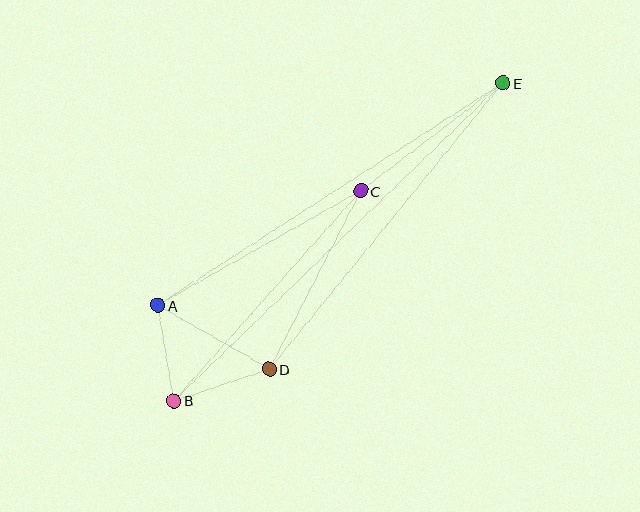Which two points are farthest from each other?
Points B and E are farthest from each other.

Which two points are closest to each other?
Points A and B are closest to each other.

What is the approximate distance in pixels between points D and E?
The distance between D and E is approximately 370 pixels.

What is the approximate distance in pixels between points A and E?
The distance between A and E is approximately 411 pixels.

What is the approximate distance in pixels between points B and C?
The distance between B and C is approximately 281 pixels.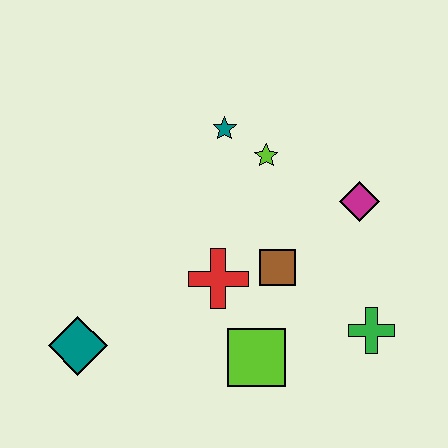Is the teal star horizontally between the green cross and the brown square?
No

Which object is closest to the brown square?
The red cross is closest to the brown square.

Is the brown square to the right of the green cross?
No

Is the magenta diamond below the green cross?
No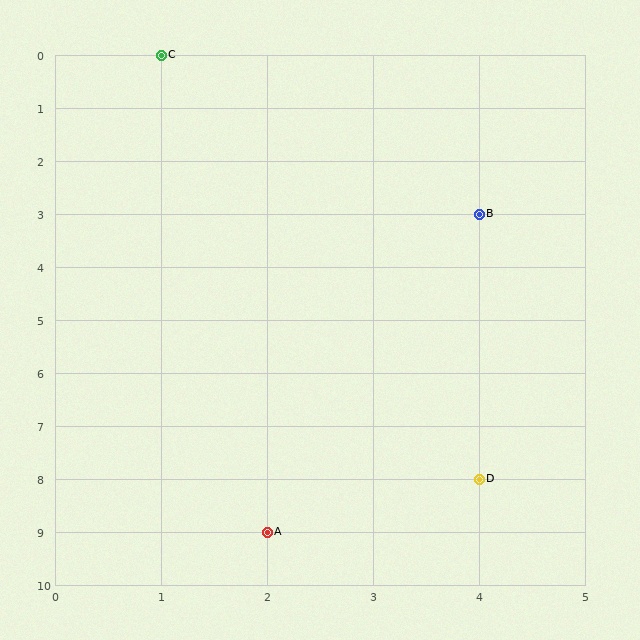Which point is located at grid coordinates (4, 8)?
Point D is at (4, 8).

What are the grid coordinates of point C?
Point C is at grid coordinates (1, 0).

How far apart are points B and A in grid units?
Points B and A are 2 columns and 6 rows apart (about 6.3 grid units diagonally).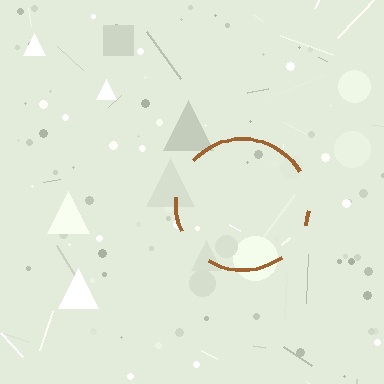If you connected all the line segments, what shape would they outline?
They would outline a circle.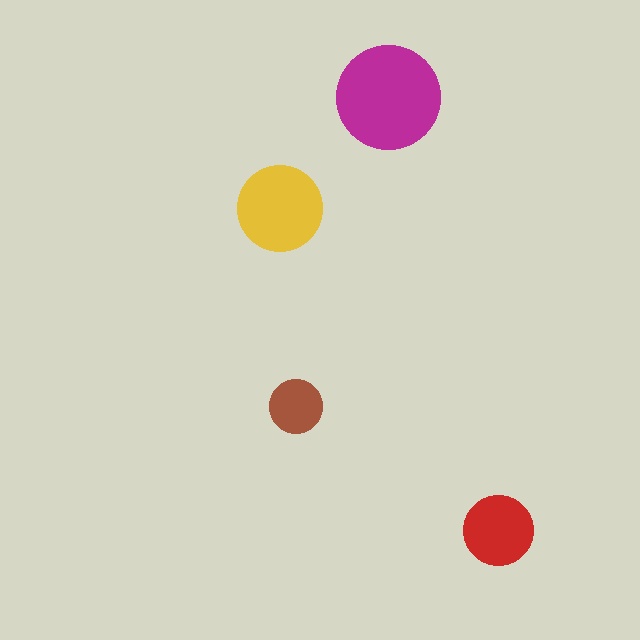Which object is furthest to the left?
The yellow circle is leftmost.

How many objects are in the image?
There are 4 objects in the image.